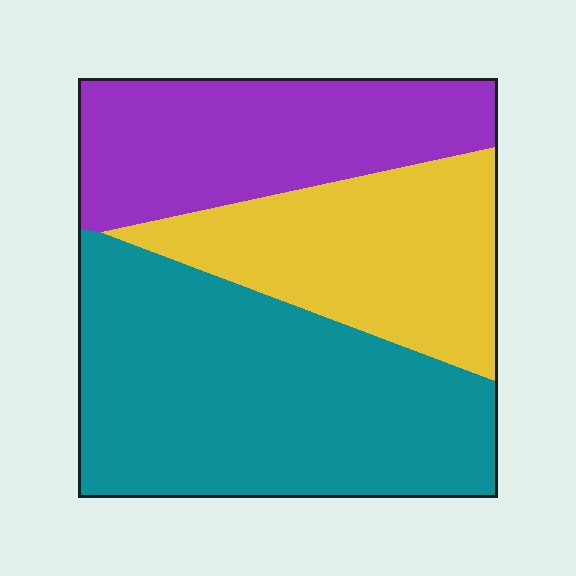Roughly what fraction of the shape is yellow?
Yellow covers roughly 25% of the shape.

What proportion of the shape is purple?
Purple takes up about one quarter (1/4) of the shape.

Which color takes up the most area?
Teal, at roughly 45%.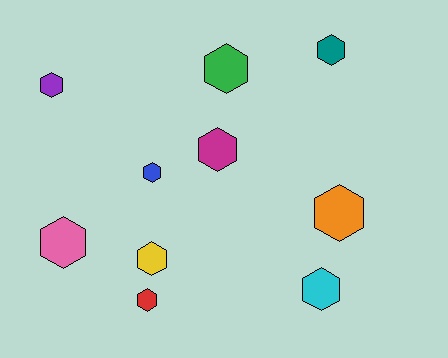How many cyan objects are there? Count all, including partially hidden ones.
There is 1 cyan object.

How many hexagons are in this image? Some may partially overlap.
There are 10 hexagons.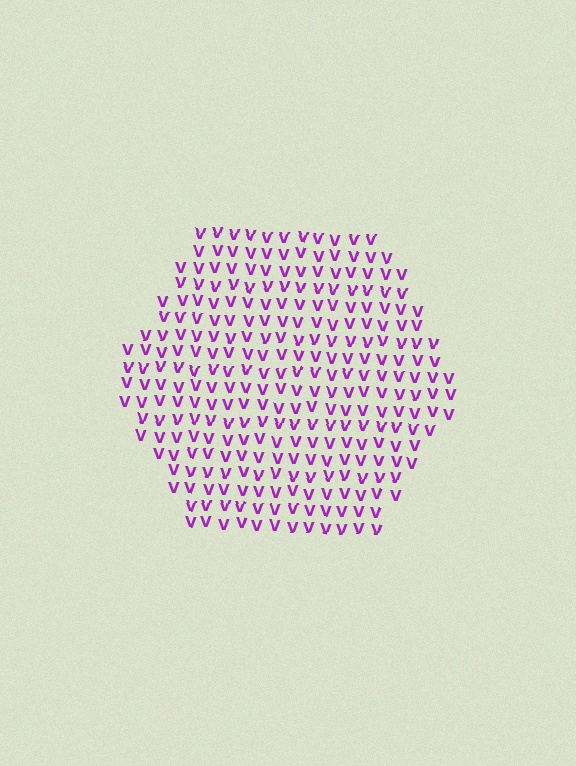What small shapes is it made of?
It is made of small letter V's.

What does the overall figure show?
The overall figure shows a hexagon.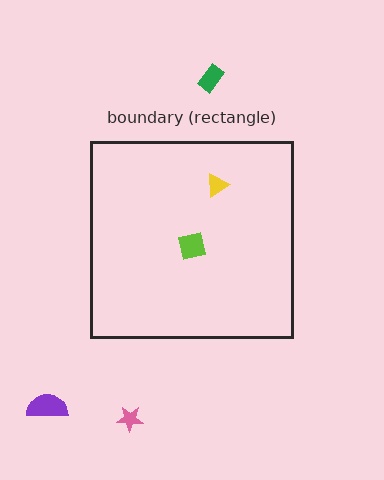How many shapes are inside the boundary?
2 inside, 3 outside.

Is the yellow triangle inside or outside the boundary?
Inside.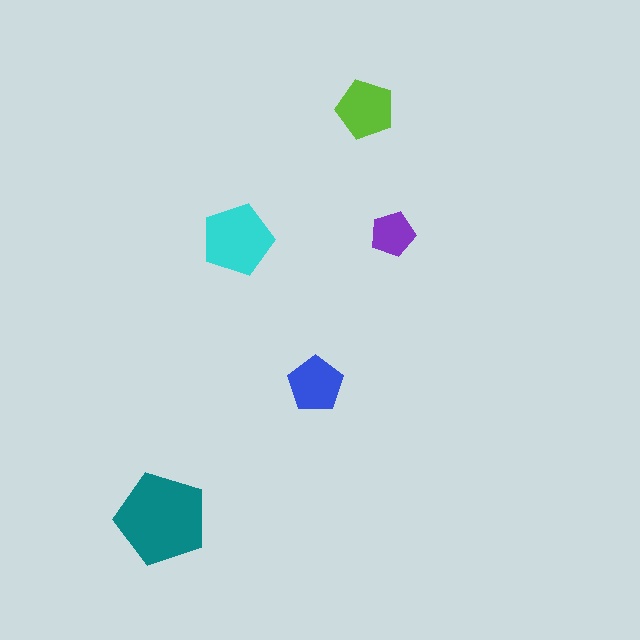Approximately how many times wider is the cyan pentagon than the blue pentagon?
About 1.5 times wider.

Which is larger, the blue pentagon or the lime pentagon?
The lime one.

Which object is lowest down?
The teal pentagon is bottommost.